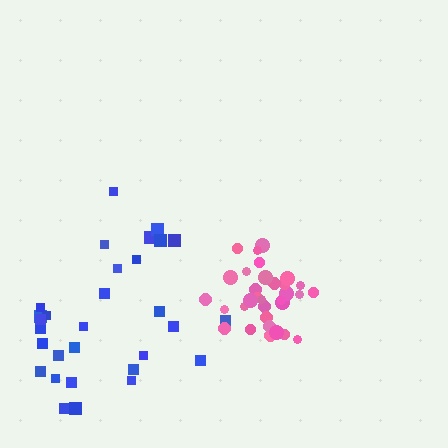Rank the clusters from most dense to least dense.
pink, blue.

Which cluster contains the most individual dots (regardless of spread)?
Pink (32).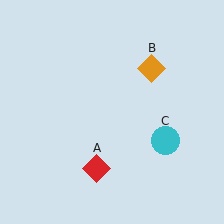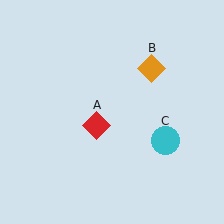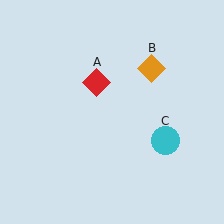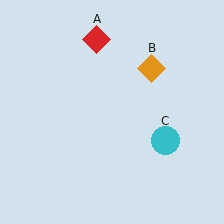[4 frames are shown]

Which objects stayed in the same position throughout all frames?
Orange diamond (object B) and cyan circle (object C) remained stationary.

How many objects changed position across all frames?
1 object changed position: red diamond (object A).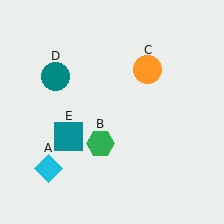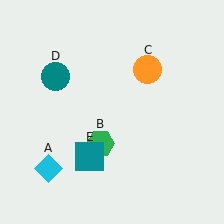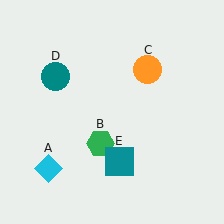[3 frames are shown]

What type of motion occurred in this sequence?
The teal square (object E) rotated counterclockwise around the center of the scene.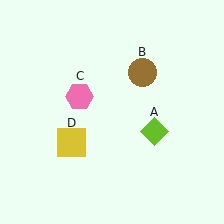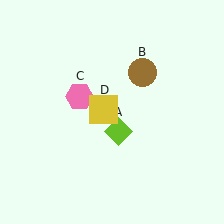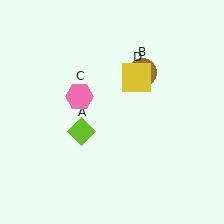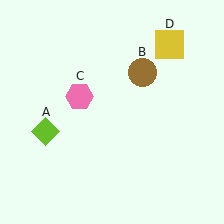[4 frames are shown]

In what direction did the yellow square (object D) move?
The yellow square (object D) moved up and to the right.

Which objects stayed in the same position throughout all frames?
Brown circle (object B) and pink hexagon (object C) remained stationary.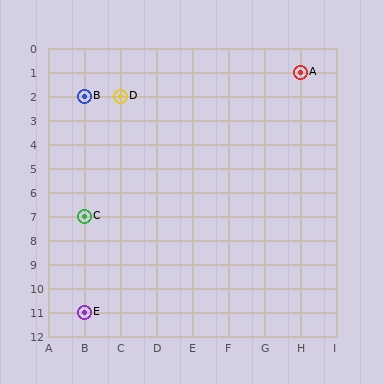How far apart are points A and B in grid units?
Points A and B are 6 columns and 1 row apart (about 6.1 grid units diagonally).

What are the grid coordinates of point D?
Point D is at grid coordinates (C, 2).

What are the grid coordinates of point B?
Point B is at grid coordinates (B, 2).